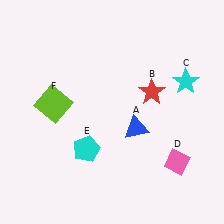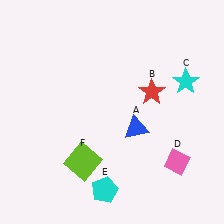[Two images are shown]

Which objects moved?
The objects that moved are: the cyan pentagon (E), the lime square (F).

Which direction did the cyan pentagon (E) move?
The cyan pentagon (E) moved down.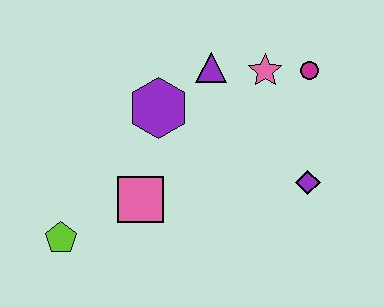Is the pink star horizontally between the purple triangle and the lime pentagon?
No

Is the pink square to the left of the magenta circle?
Yes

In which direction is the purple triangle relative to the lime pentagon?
The purple triangle is above the lime pentagon.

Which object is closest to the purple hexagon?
The purple triangle is closest to the purple hexagon.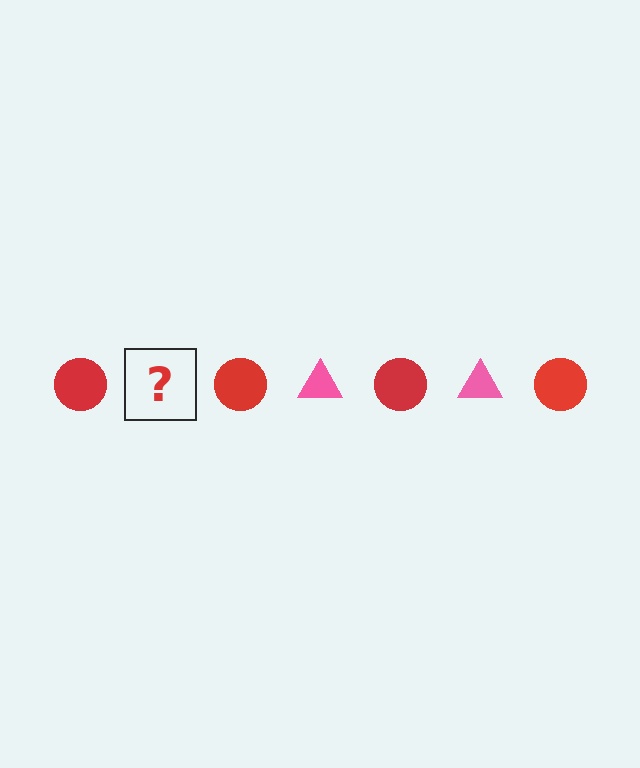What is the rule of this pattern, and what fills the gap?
The rule is that the pattern alternates between red circle and pink triangle. The gap should be filled with a pink triangle.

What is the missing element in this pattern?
The missing element is a pink triangle.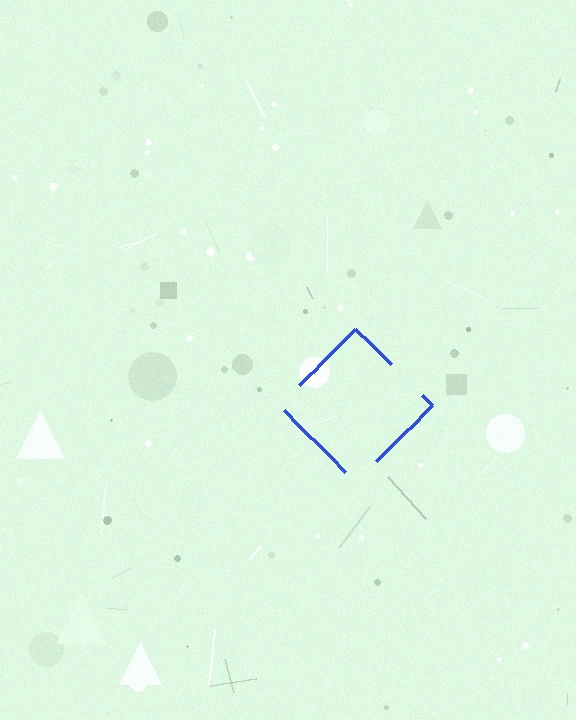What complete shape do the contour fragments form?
The contour fragments form a diamond.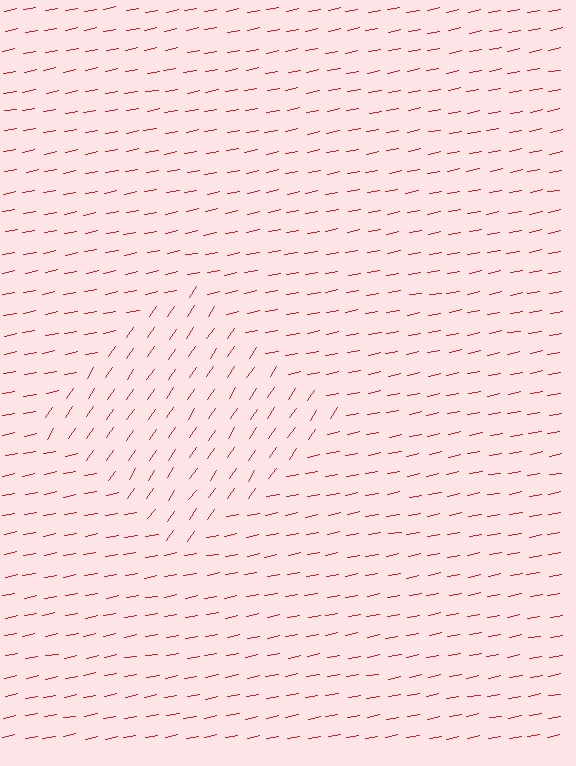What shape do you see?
I see a diamond.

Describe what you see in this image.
The image is filled with small red line segments. A diamond region in the image has lines oriented differently from the surrounding lines, creating a visible texture boundary.